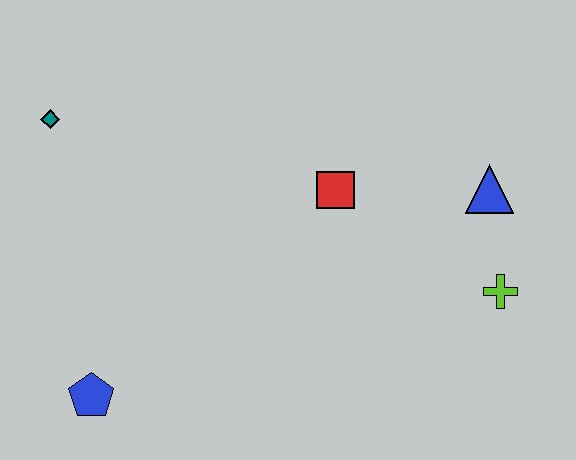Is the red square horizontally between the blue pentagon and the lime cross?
Yes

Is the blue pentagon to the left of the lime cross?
Yes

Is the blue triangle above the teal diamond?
No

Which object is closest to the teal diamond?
The blue pentagon is closest to the teal diamond.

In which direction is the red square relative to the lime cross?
The red square is to the left of the lime cross.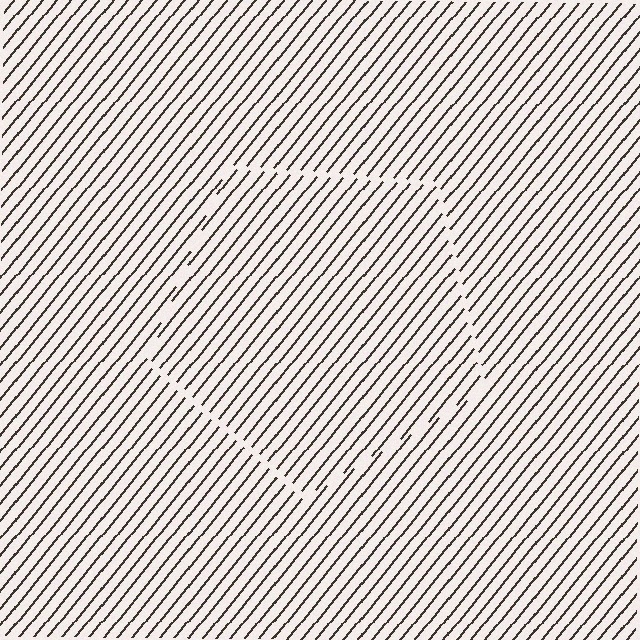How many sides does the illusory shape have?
5 sides — the line-ends trace a pentagon.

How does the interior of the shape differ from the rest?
The interior of the shape contains the same grating, shifted by half a period — the contour is defined by the phase discontinuity where line-ends from the inner and outer gratings abut.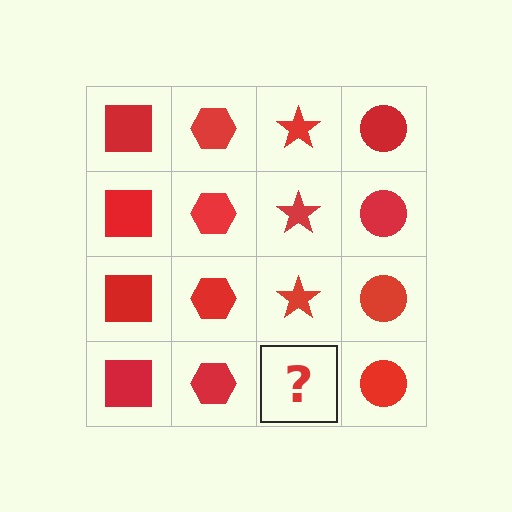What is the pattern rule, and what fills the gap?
The rule is that each column has a consistent shape. The gap should be filled with a red star.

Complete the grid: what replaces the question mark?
The question mark should be replaced with a red star.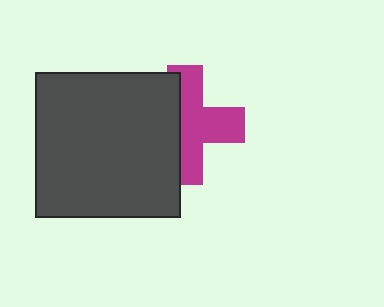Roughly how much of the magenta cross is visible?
About half of it is visible (roughly 58%).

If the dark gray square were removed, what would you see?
You would see the complete magenta cross.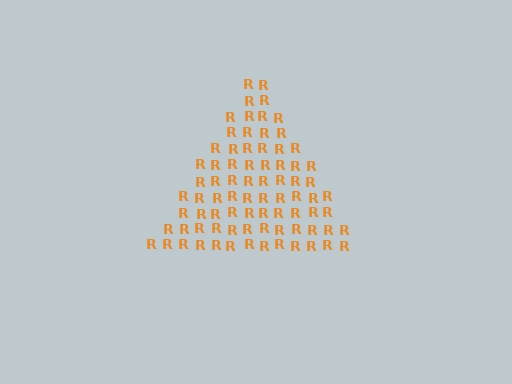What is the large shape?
The large shape is a triangle.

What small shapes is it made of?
It is made of small letter R's.